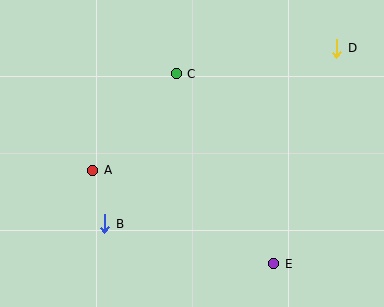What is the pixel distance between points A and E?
The distance between A and E is 204 pixels.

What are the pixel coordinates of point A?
Point A is at (93, 170).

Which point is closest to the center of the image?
Point C at (176, 74) is closest to the center.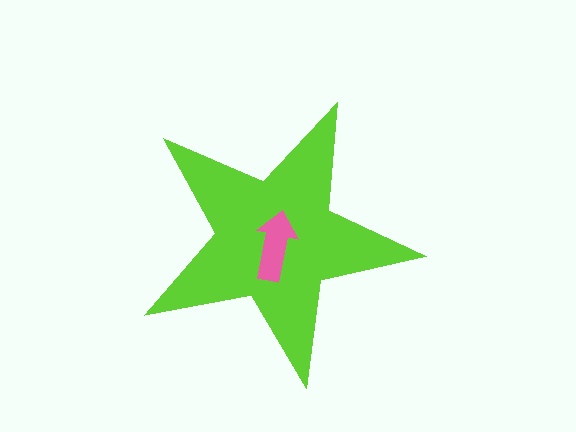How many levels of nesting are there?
2.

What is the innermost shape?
The pink arrow.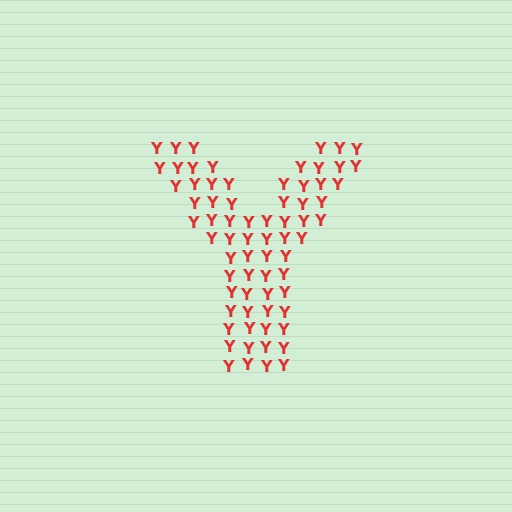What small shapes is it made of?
It is made of small letter Y's.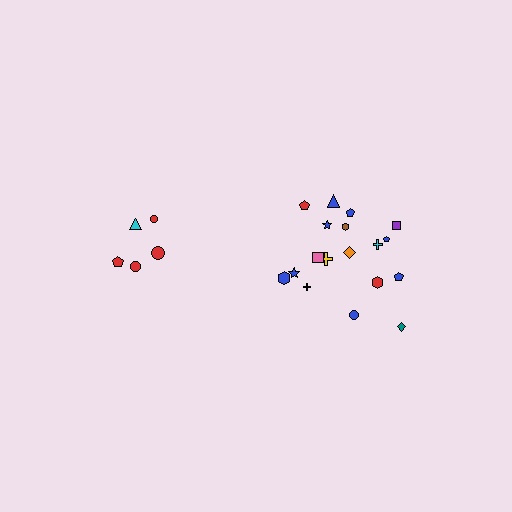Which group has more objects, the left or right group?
The right group.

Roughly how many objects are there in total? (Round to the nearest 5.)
Roughly 25 objects in total.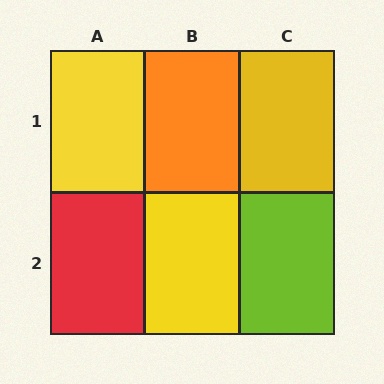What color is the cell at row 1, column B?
Orange.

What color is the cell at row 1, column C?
Yellow.